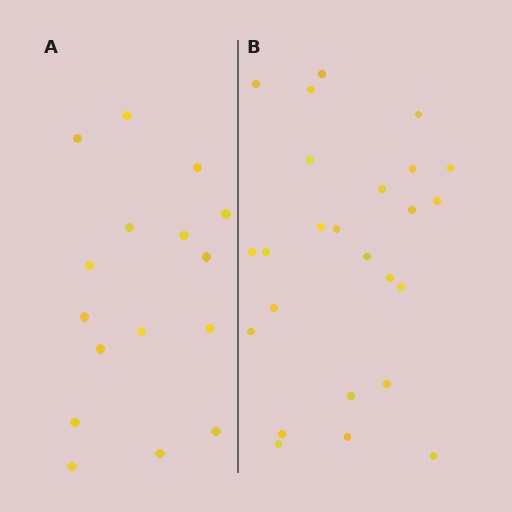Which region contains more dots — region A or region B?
Region B (the right region) has more dots.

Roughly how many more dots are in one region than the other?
Region B has roughly 8 or so more dots than region A.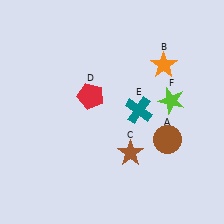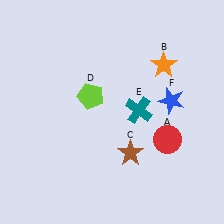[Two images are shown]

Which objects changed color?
A changed from brown to red. D changed from red to lime. F changed from lime to blue.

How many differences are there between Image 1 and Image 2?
There are 3 differences between the two images.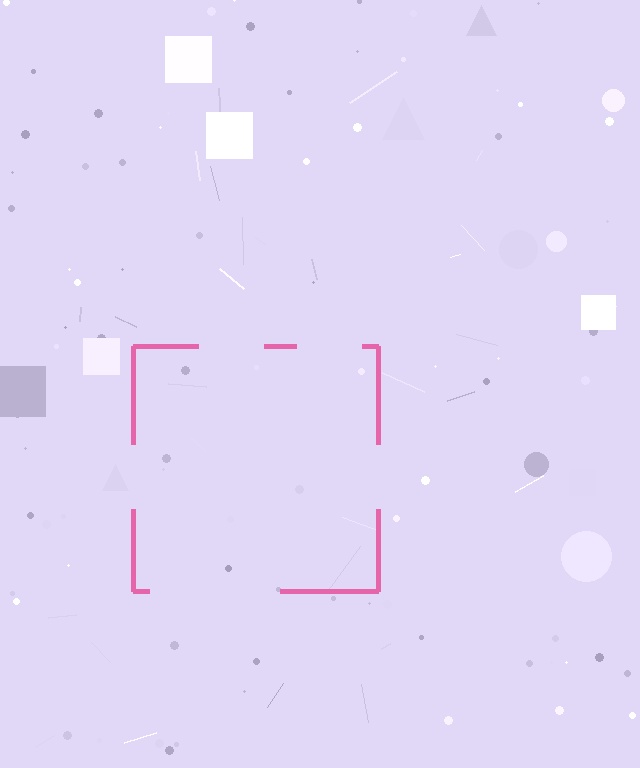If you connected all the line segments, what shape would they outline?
They would outline a square.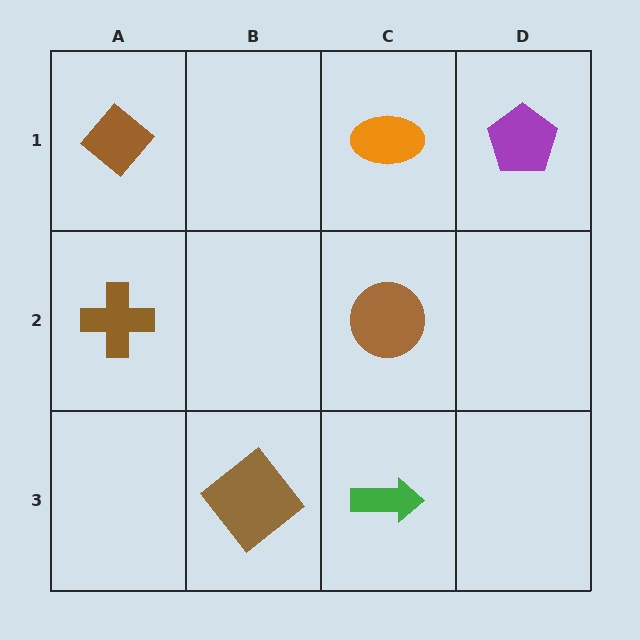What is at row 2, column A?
A brown cross.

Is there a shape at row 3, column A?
No, that cell is empty.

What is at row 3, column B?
A brown diamond.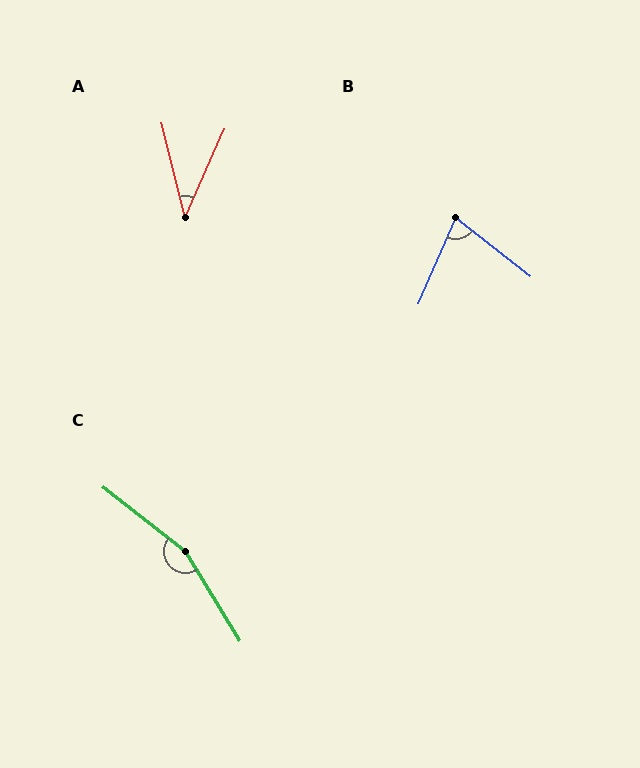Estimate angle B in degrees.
Approximately 75 degrees.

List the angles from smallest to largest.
A (38°), B (75°), C (159°).